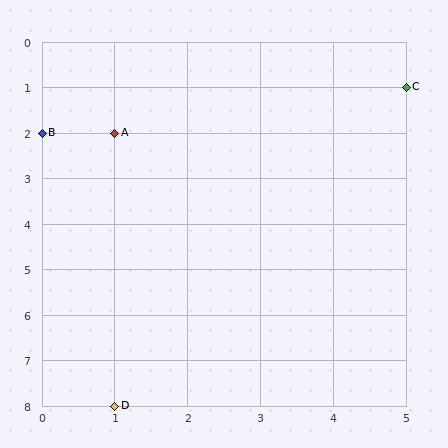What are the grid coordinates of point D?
Point D is at grid coordinates (1, 8).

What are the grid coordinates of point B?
Point B is at grid coordinates (0, 2).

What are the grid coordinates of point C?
Point C is at grid coordinates (5, 1).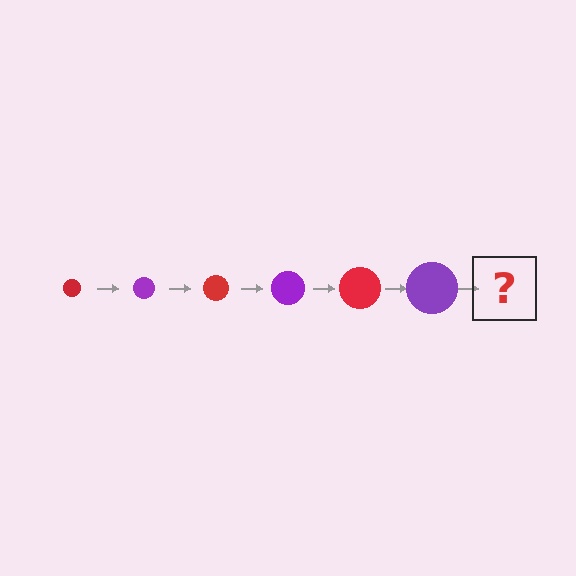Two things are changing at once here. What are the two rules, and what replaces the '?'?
The two rules are that the circle grows larger each step and the color cycles through red and purple. The '?' should be a red circle, larger than the previous one.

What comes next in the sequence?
The next element should be a red circle, larger than the previous one.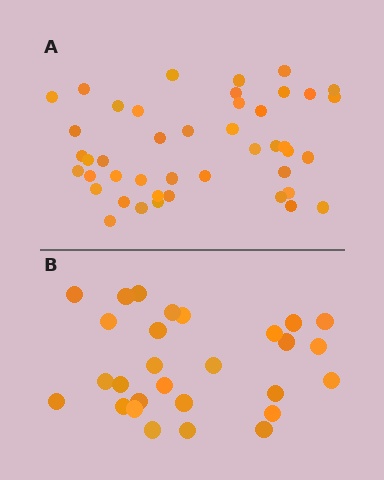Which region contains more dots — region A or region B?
Region A (the top region) has more dots.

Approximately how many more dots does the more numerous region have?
Region A has approximately 15 more dots than region B.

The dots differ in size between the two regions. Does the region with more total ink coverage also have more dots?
No. Region B has more total ink coverage because its dots are larger, but region A actually contains more individual dots. Total area can be misleading — the number of items is what matters here.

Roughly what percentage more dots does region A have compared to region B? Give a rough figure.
About 55% more.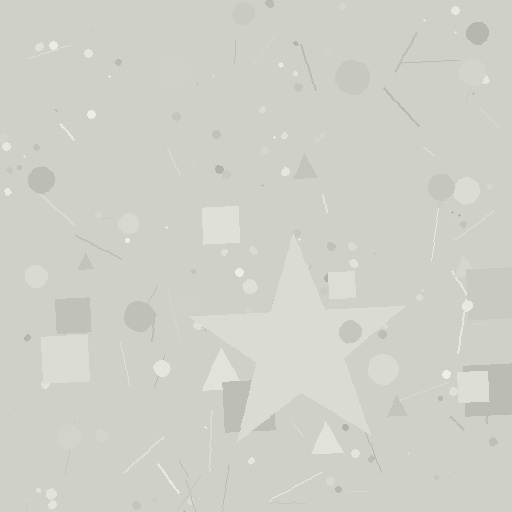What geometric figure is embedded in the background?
A star is embedded in the background.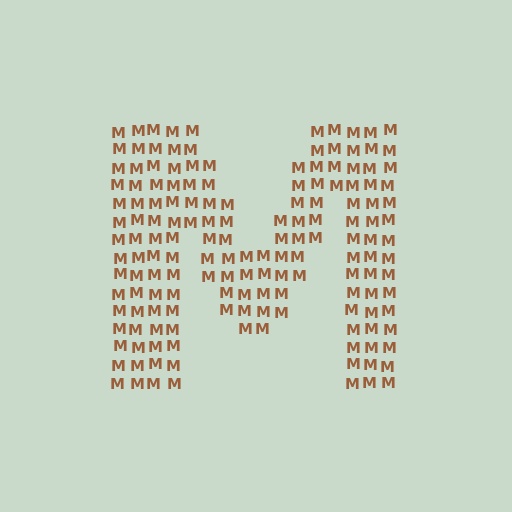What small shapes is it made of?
It is made of small letter M's.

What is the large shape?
The large shape is the letter M.